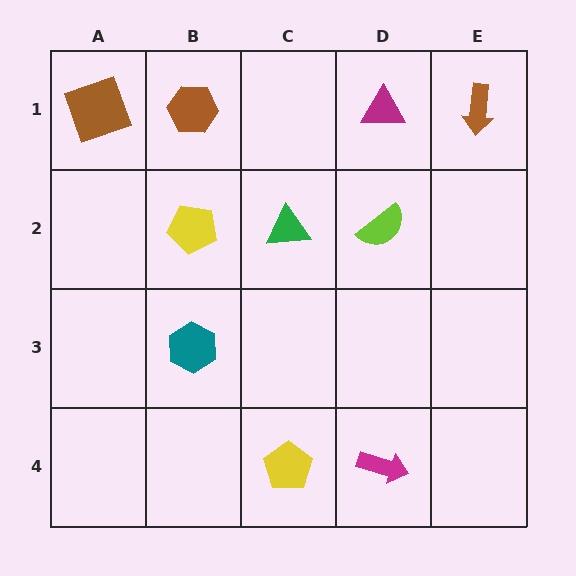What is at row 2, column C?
A green triangle.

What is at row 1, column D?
A magenta triangle.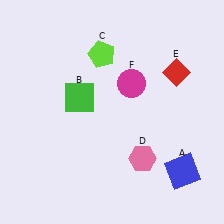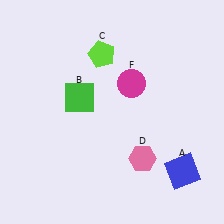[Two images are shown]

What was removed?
The red diamond (E) was removed in Image 2.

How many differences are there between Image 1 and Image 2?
There is 1 difference between the two images.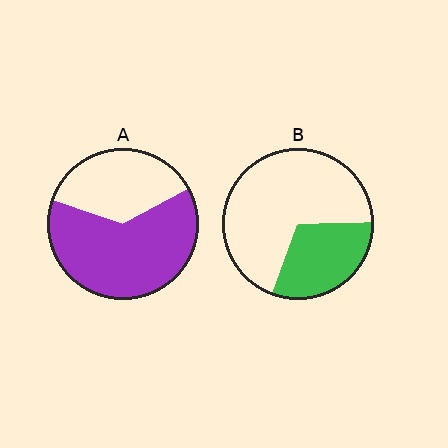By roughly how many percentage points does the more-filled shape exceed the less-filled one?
By roughly 30 percentage points (A over B).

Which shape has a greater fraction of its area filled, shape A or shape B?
Shape A.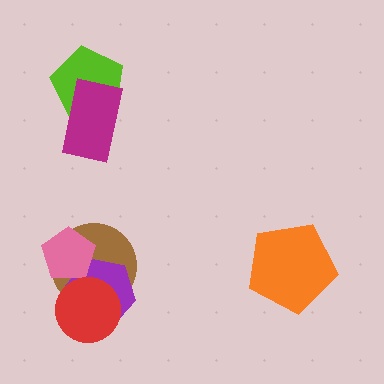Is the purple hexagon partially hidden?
Yes, it is partially covered by another shape.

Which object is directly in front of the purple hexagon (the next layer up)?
The pink pentagon is directly in front of the purple hexagon.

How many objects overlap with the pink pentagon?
2 objects overlap with the pink pentagon.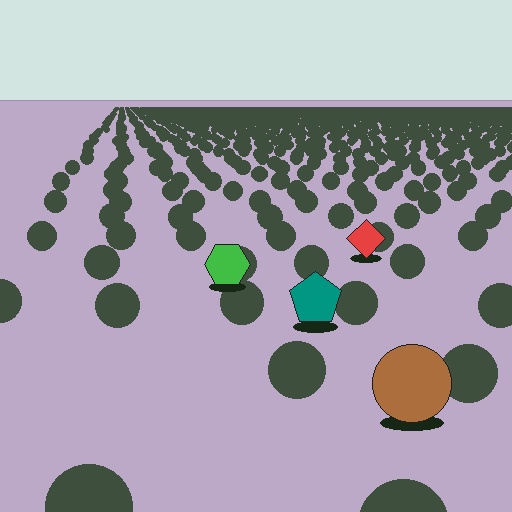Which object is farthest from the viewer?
The red diamond is farthest from the viewer. It appears smaller and the ground texture around it is denser.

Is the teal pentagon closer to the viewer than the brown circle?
No. The brown circle is closer — you can tell from the texture gradient: the ground texture is coarser near it.